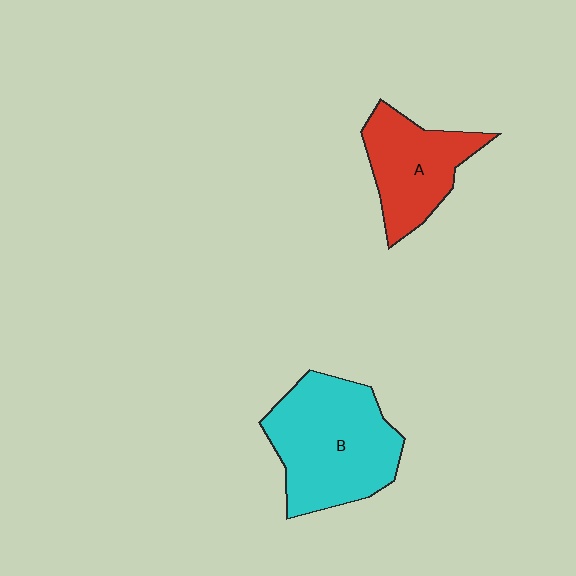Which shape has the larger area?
Shape B (cyan).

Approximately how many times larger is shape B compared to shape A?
Approximately 1.5 times.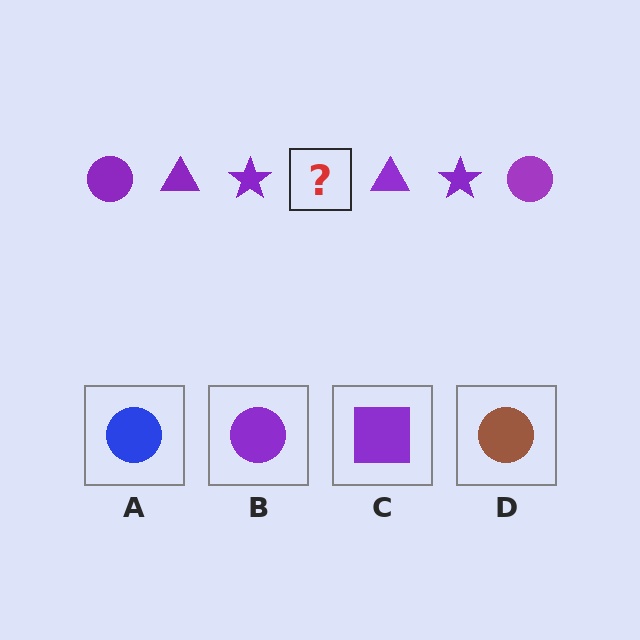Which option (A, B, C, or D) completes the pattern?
B.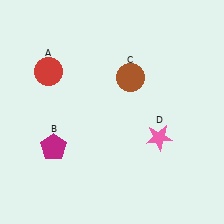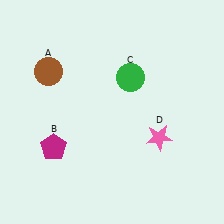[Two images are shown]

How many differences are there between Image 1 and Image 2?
There are 2 differences between the two images.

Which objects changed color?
A changed from red to brown. C changed from brown to green.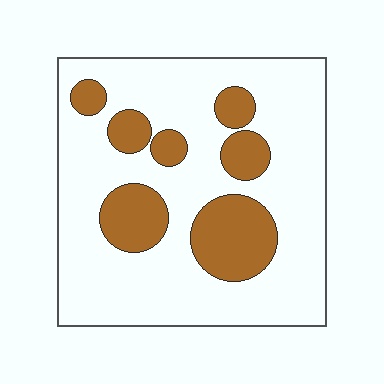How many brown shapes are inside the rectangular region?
7.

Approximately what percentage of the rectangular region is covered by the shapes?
Approximately 25%.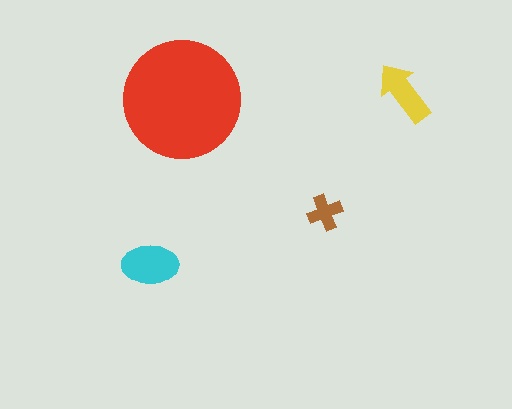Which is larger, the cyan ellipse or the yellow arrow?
The cyan ellipse.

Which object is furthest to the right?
The yellow arrow is rightmost.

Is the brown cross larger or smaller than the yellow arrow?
Smaller.